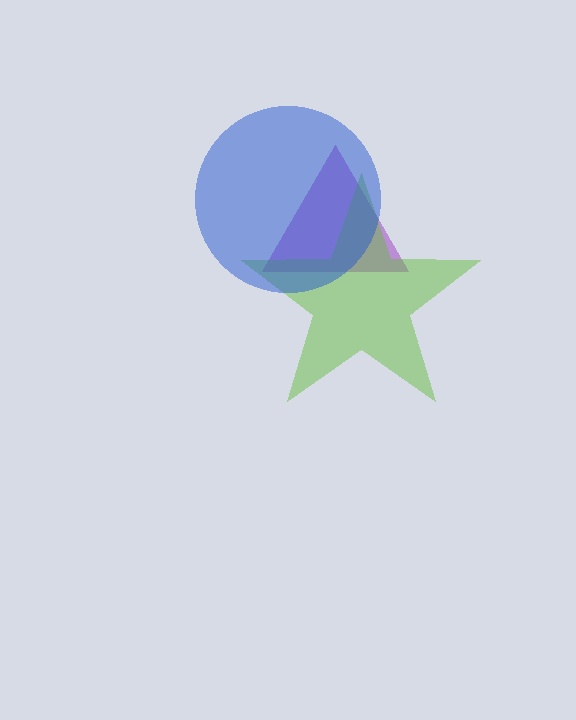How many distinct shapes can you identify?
There are 3 distinct shapes: a purple triangle, a lime star, a blue circle.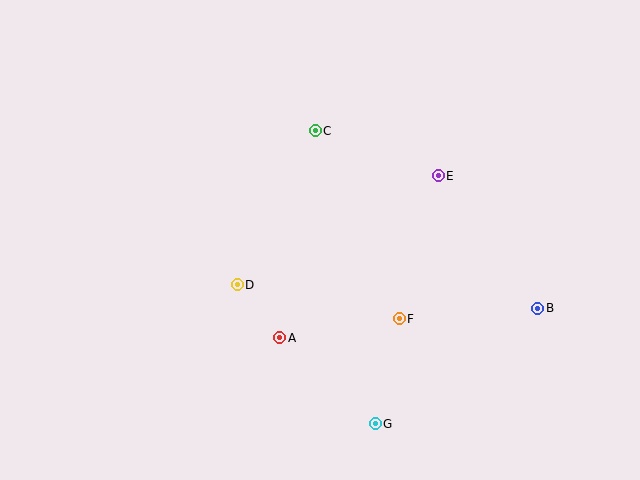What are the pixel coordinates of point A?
Point A is at (280, 338).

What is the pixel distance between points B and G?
The distance between B and G is 200 pixels.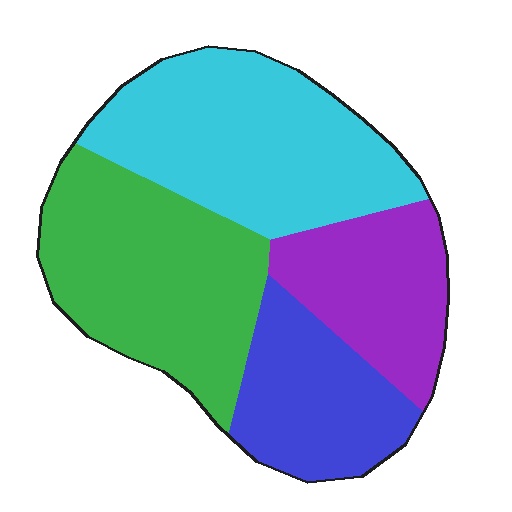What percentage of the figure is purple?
Purple covers 18% of the figure.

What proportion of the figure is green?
Green covers 31% of the figure.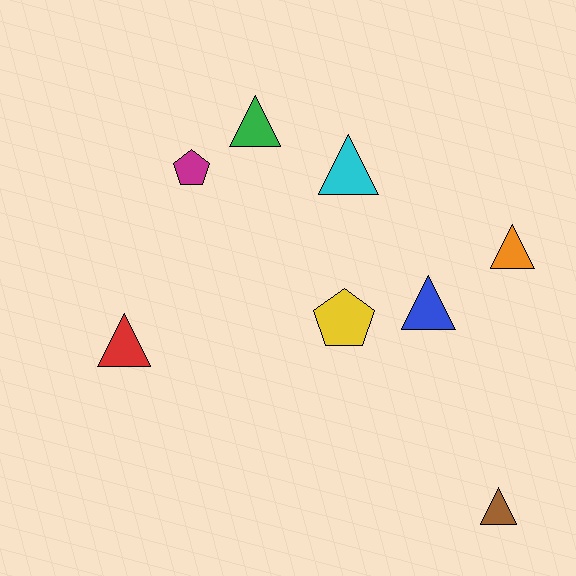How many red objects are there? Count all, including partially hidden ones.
There is 1 red object.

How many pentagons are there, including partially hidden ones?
There are 2 pentagons.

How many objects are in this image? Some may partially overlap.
There are 8 objects.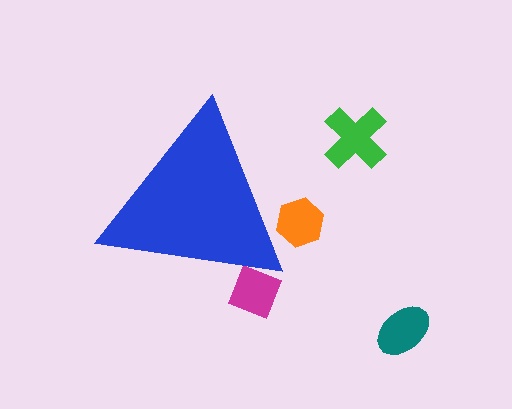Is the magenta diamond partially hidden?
Yes, the magenta diamond is partially hidden behind the blue triangle.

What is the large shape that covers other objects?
A blue triangle.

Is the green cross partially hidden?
No, the green cross is fully visible.